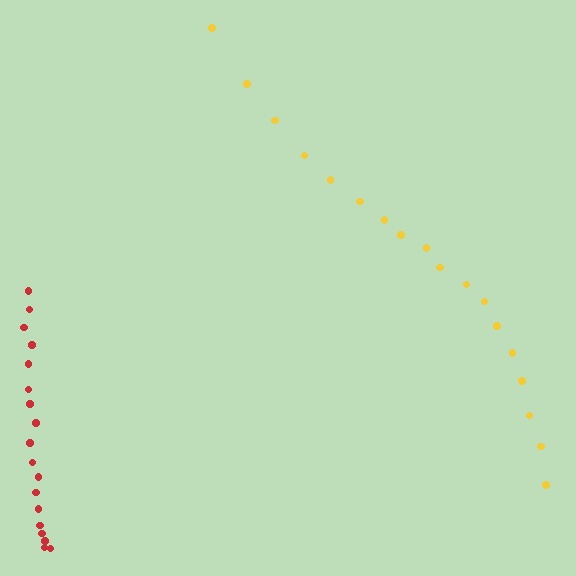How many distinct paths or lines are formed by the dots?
There are 2 distinct paths.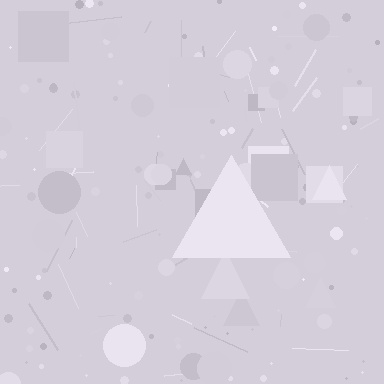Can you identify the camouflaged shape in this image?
The camouflaged shape is a triangle.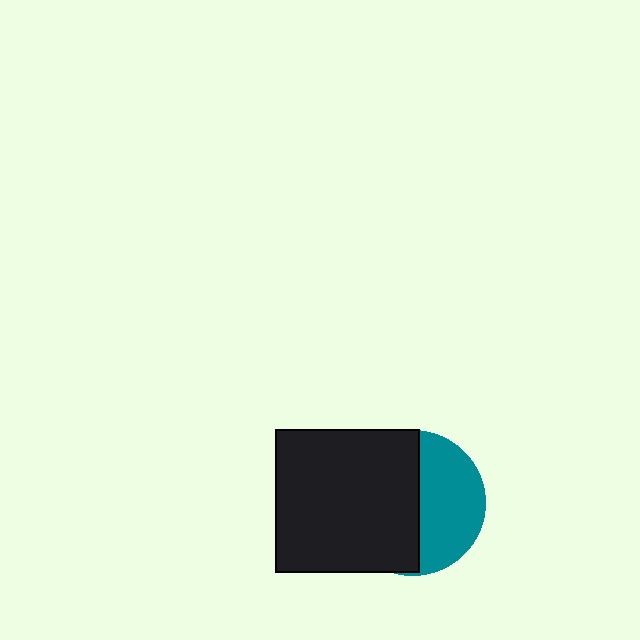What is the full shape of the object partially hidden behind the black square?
The partially hidden object is a teal circle.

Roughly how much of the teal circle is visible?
A small part of it is visible (roughly 44%).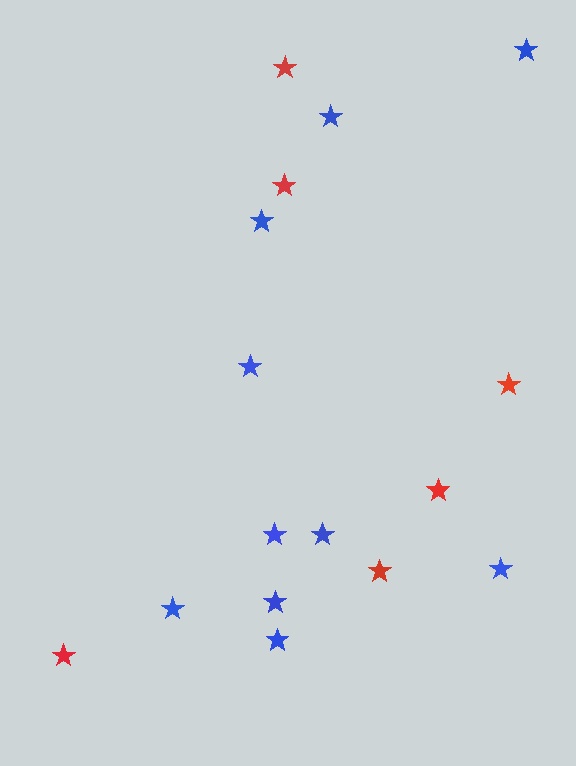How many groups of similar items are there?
There are 2 groups: one group of blue stars (10) and one group of red stars (6).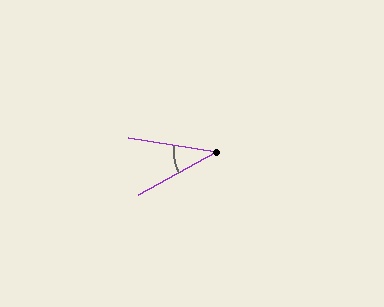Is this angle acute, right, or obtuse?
It is acute.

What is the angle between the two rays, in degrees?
Approximately 39 degrees.